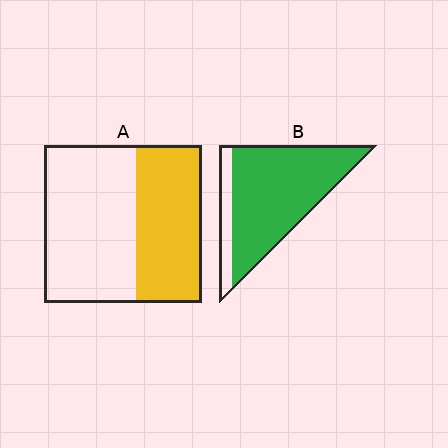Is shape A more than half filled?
No.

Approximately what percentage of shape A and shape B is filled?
A is approximately 40% and B is approximately 85%.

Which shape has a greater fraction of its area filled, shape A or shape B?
Shape B.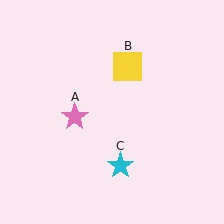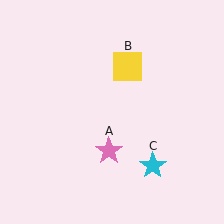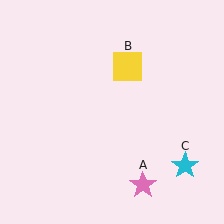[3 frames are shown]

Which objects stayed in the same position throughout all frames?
Yellow square (object B) remained stationary.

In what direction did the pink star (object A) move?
The pink star (object A) moved down and to the right.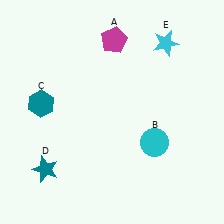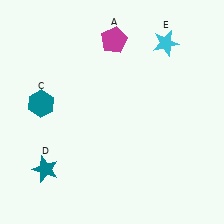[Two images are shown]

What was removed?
The cyan circle (B) was removed in Image 2.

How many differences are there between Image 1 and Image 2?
There is 1 difference between the two images.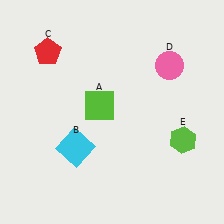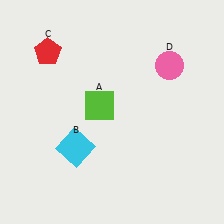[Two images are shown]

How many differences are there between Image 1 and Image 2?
There is 1 difference between the two images.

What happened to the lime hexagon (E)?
The lime hexagon (E) was removed in Image 2. It was in the bottom-right area of Image 1.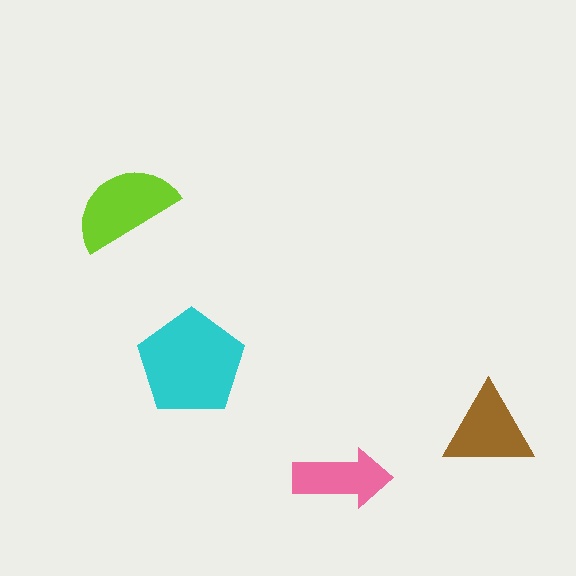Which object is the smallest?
The pink arrow.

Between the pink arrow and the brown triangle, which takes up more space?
The brown triangle.